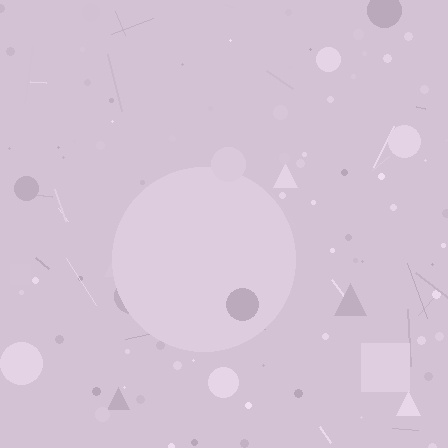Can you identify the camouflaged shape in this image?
The camouflaged shape is a circle.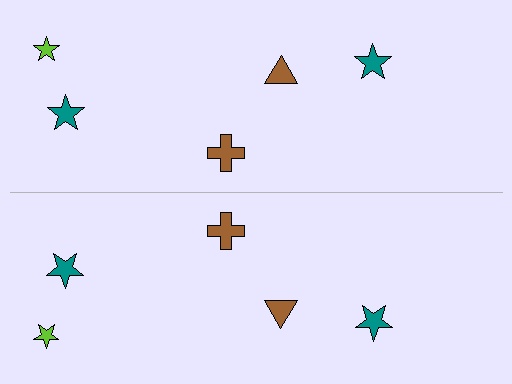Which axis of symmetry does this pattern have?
The pattern has a horizontal axis of symmetry running through the center of the image.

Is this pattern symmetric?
Yes, this pattern has bilateral (reflection) symmetry.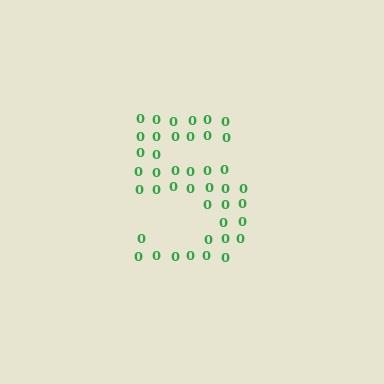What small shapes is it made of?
It is made of small digit 0's.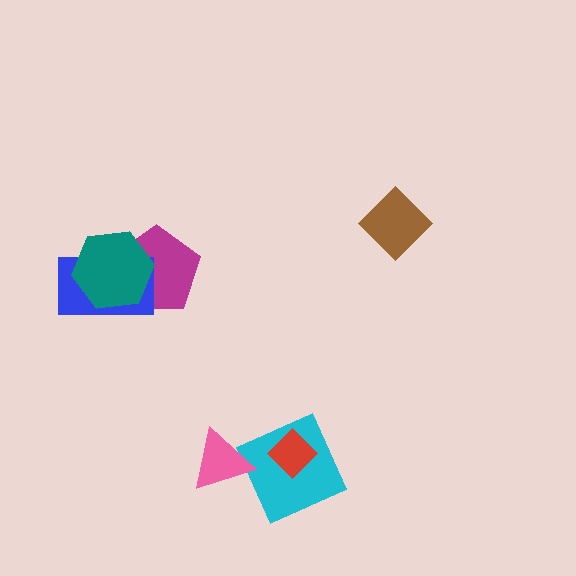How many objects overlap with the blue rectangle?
2 objects overlap with the blue rectangle.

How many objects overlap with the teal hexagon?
2 objects overlap with the teal hexagon.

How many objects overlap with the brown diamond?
0 objects overlap with the brown diamond.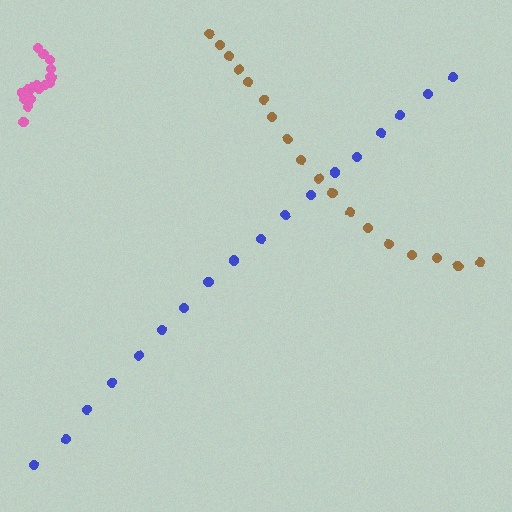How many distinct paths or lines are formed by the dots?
There are 3 distinct paths.